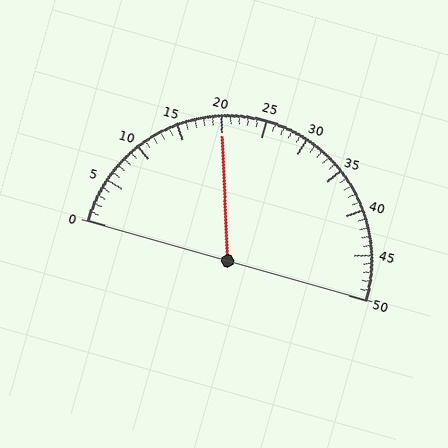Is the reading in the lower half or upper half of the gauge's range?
The reading is in the lower half of the range (0 to 50).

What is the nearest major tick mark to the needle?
The nearest major tick mark is 20.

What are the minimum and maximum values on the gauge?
The gauge ranges from 0 to 50.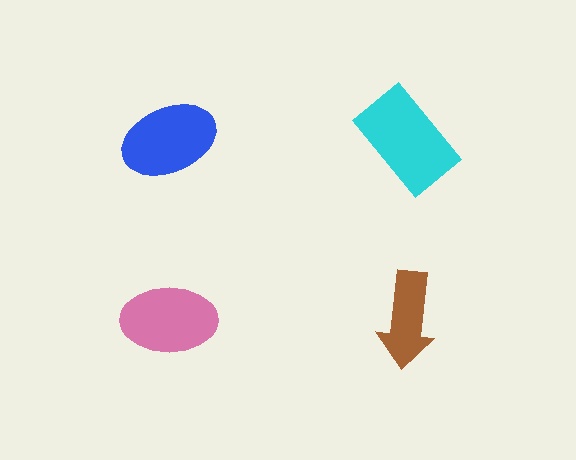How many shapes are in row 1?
2 shapes.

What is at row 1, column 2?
A cyan rectangle.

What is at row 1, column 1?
A blue ellipse.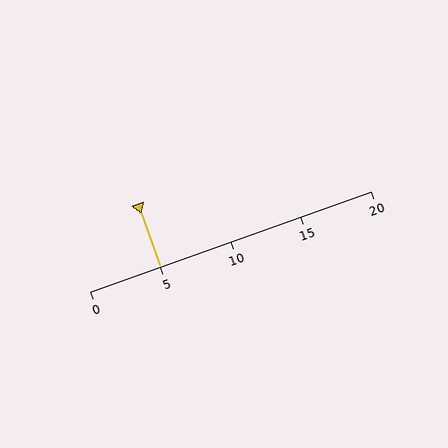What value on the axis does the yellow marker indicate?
The marker indicates approximately 5.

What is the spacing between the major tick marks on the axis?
The major ticks are spaced 5 apart.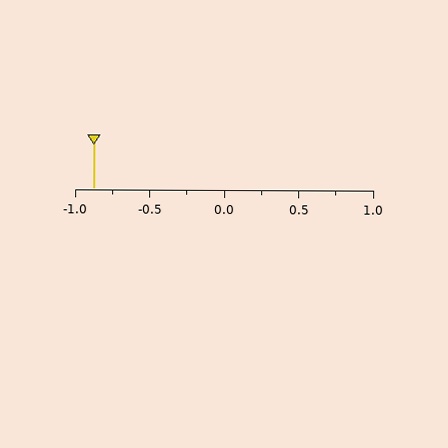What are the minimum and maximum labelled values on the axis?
The axis runs from -1.0 to 1.0.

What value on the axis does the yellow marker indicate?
The marker indicates approximately -0.88.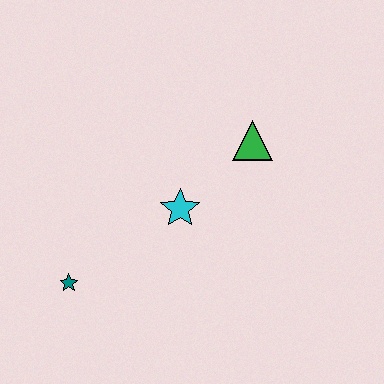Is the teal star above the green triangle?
No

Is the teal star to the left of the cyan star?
Yes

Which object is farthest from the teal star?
The green triangle is farthest from the teal star.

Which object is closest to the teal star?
The cyan star is closest to the teal star.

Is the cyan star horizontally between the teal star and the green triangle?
Yes